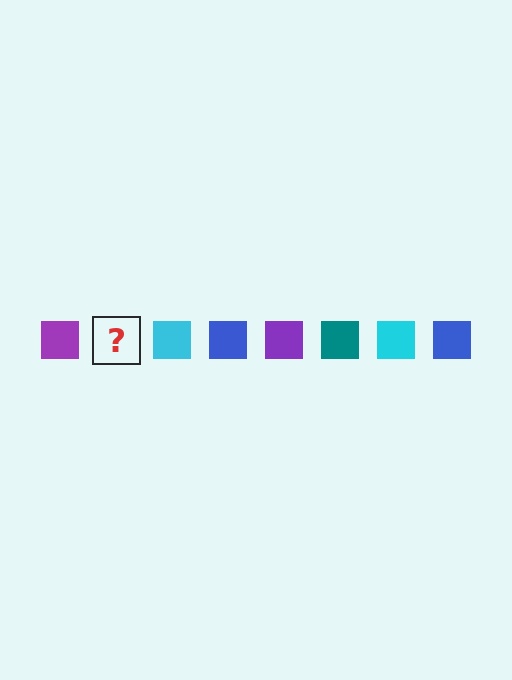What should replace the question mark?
The question mark should be replaced with a teal square.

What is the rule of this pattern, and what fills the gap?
The rule is that the pattern cycles through purple, teal, cyan, blue squares. The gap should be filled with a teal square.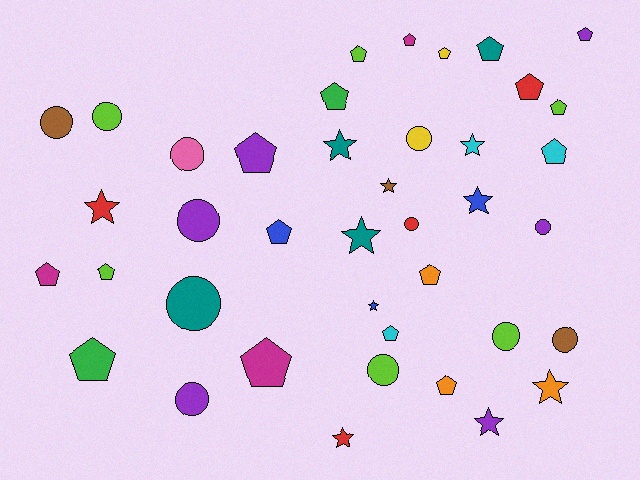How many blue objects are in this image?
There are 3 blue objects.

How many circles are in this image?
There are 12 circles.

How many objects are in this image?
There are 40 objects.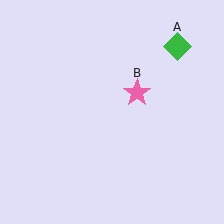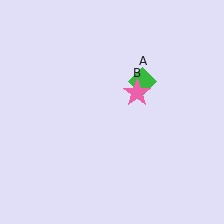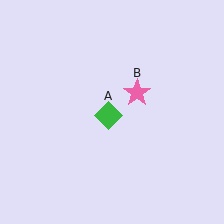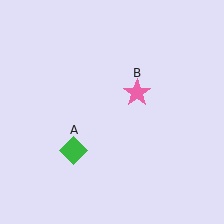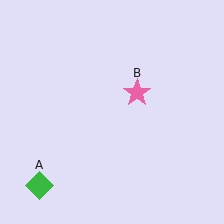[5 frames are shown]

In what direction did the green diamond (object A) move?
The green diamond (object A) moved down and to the left.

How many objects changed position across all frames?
1 object changed position: green diamond (object A).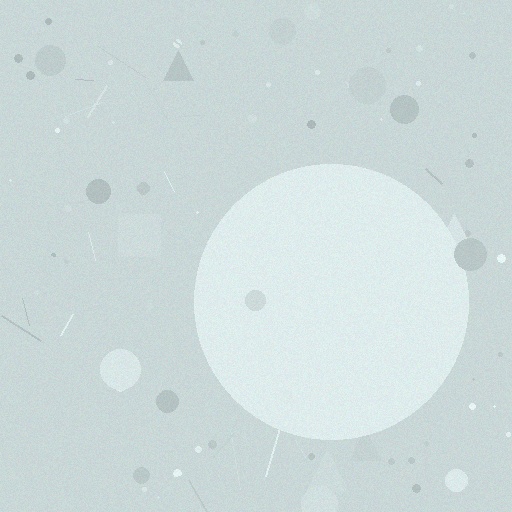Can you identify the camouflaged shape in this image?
The camouflaged shape is a circle.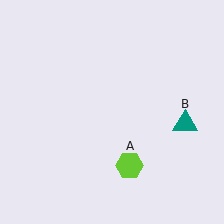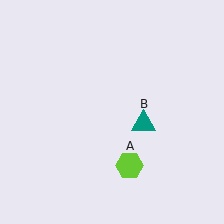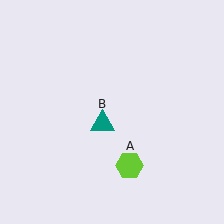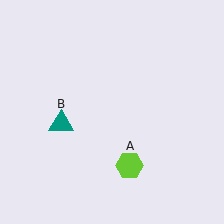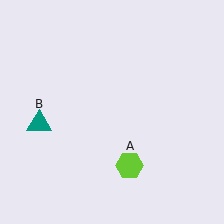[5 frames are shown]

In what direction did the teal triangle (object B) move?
The teal triangle (object B) moved left.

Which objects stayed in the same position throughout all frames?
Lime hexagon (object A) remained stationary.